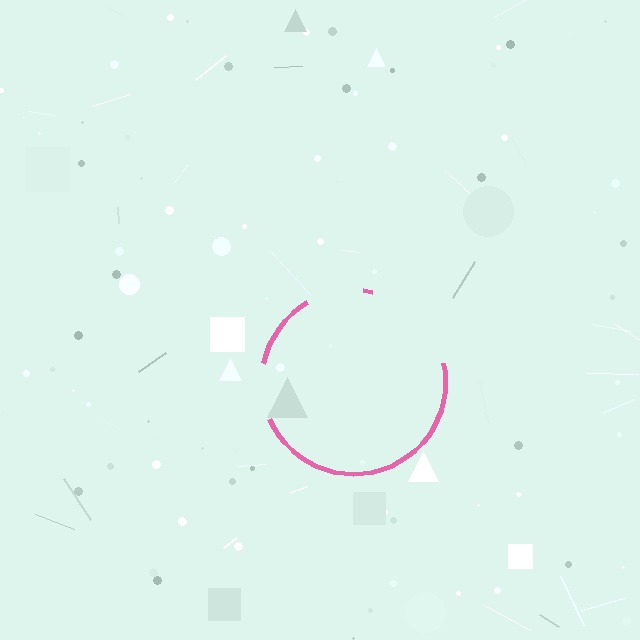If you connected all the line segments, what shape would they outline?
They would outline a circle.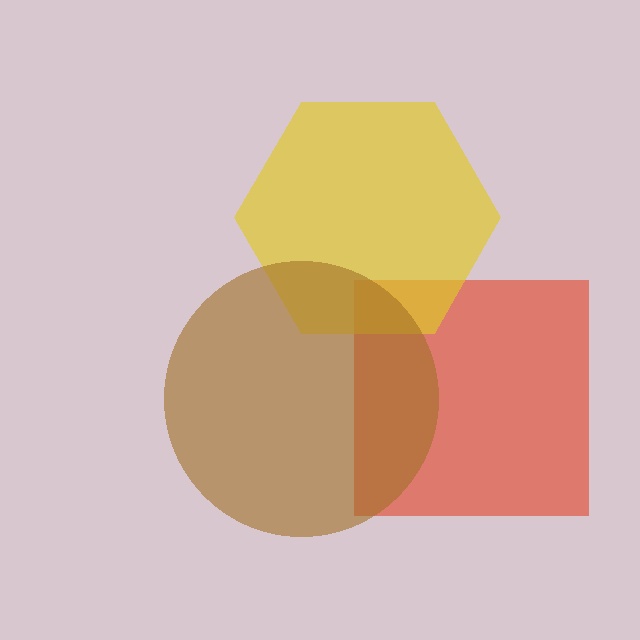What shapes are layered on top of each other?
The layered shapes are: a red square, a yellow hexagon, a brown circle.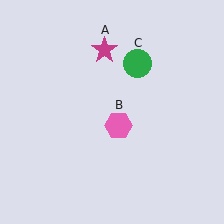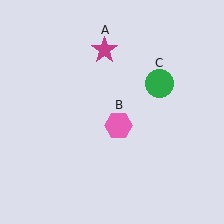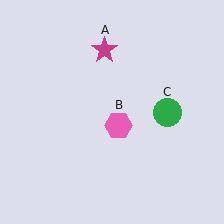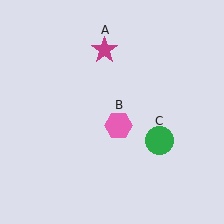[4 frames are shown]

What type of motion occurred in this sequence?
The green circle (object C) rotated clockwise around the center of the scene.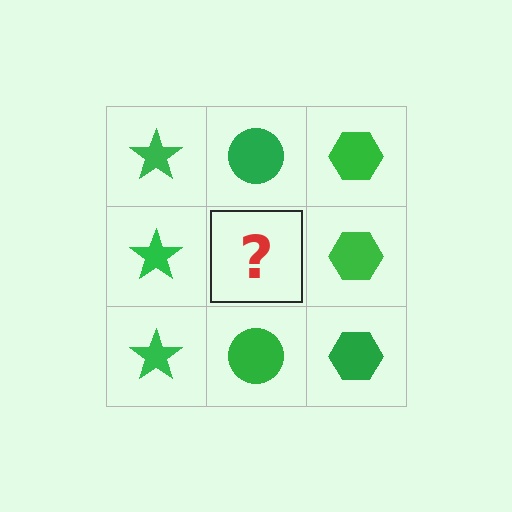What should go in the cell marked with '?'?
The missing cell should contain a green circle.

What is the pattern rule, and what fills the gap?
The rule is that each column has a consistent shape. The gap should be filled with a green circle.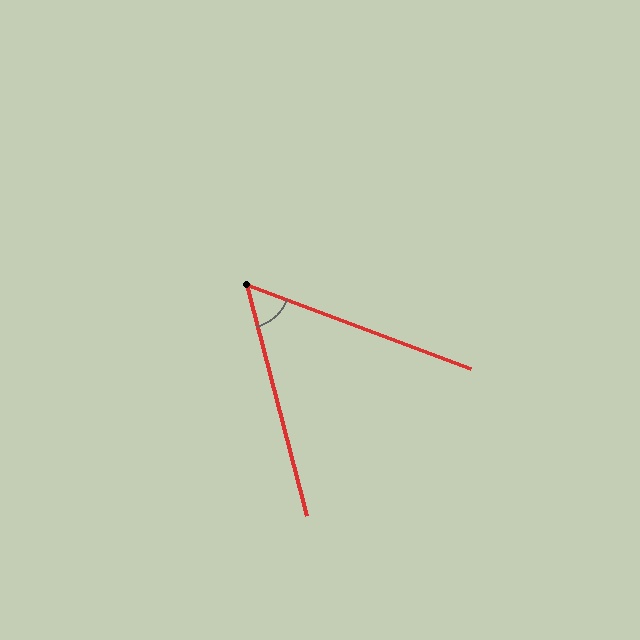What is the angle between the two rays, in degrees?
Approximately 55 degrees.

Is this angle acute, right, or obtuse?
It is acute.